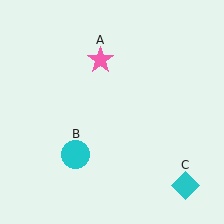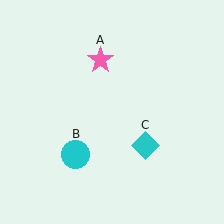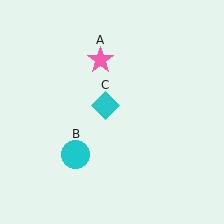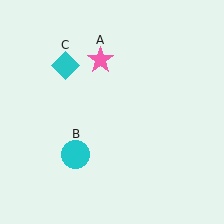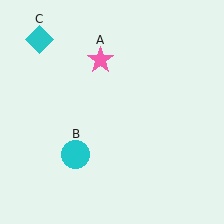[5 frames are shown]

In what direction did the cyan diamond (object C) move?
The cyan diamond (object C) moved up and to the left.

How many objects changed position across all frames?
1 object changed position: cyan diamond (object C).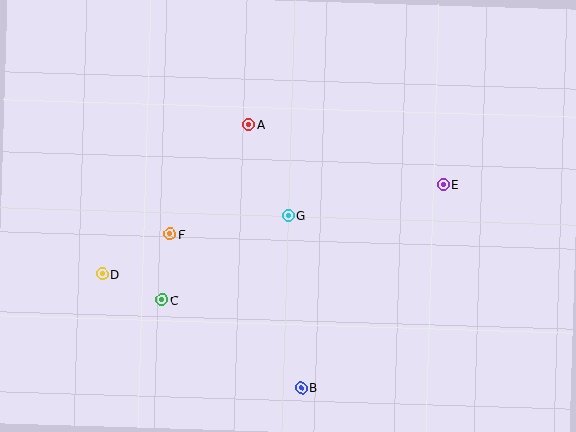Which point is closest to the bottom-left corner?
Point D is closest to the bottom-left corner.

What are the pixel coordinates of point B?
Point B is at (301, 388).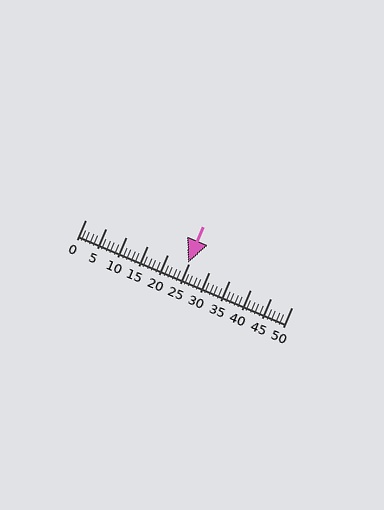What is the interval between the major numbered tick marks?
The major tick marks are spaced 5 units apart.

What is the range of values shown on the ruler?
The ruler shows values from 0 to 50.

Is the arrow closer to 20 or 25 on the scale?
The arrow is closer to 25.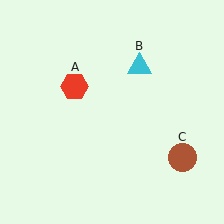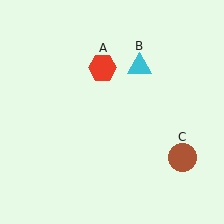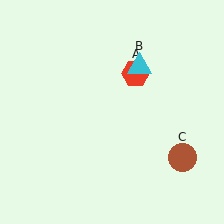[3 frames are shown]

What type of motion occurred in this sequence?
The red hexagon (object A) rotated clockwise around the center of the scene.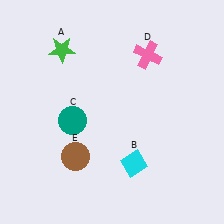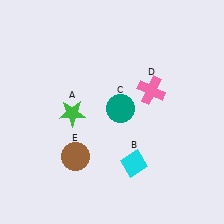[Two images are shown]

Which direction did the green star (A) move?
The green star (A) moved down.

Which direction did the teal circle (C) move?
The teal circle (C) moved right.